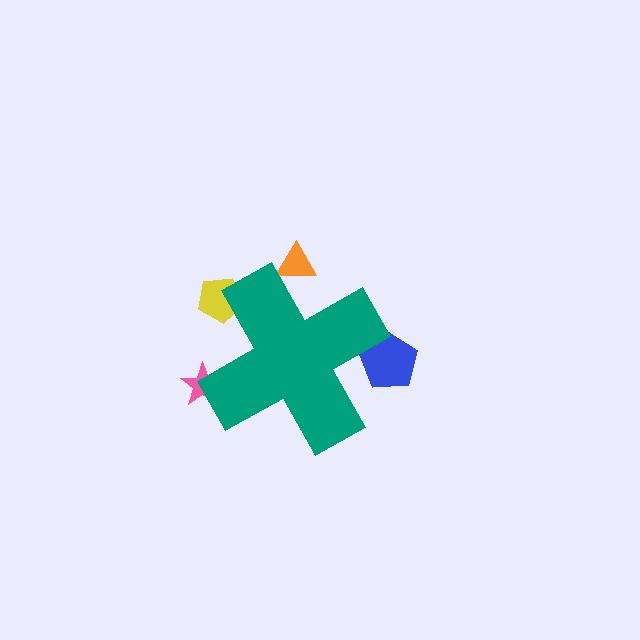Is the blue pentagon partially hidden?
Yes, the blue pentagon is partially hidden behind the teal cross.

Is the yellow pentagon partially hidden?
Yes, the yellow pentagon is partially hidden behind the teal cross.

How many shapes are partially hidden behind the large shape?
4 shapes are partially hidden.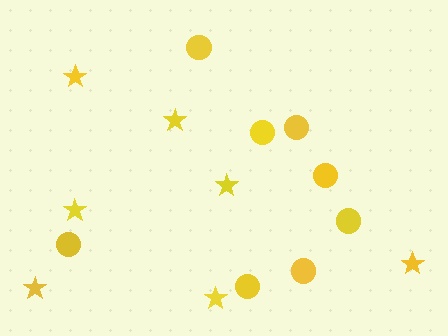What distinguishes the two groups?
There are 2 groups: one group of circles (8) and one group of stars (7).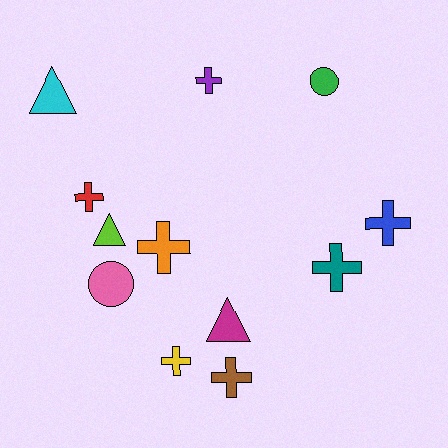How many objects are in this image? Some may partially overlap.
There are 12 objects.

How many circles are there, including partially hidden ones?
There are 2 circles.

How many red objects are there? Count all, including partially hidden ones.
There is 1 red object.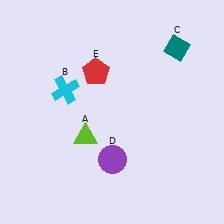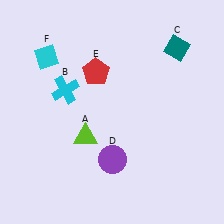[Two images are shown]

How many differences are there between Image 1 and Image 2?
There is 1 difference between the two images.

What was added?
A cyan diamond (F) was added in Image 2.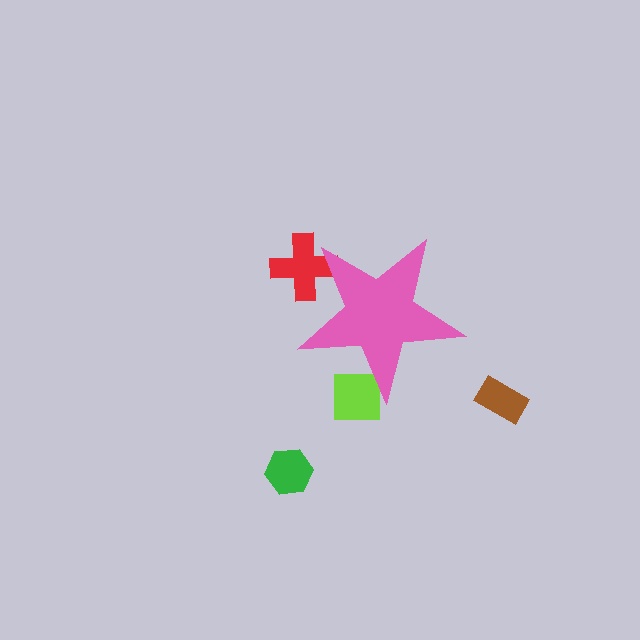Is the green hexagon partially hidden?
No, the green hexagon is fully visible.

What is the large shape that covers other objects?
A pink star.